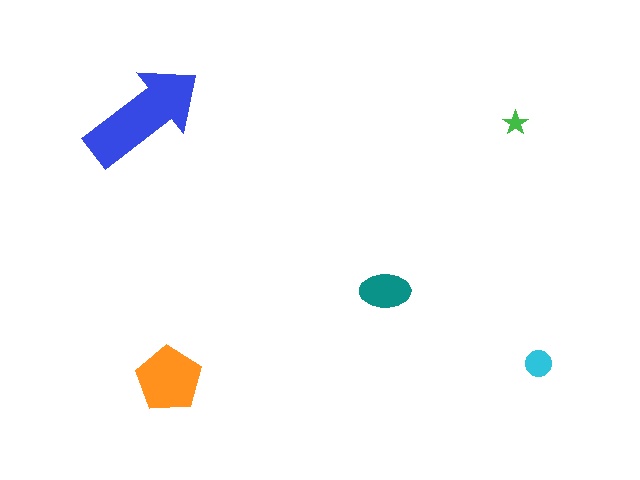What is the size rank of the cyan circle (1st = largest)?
4th.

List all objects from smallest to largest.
The green star, the cyan circle, the teal ellipse, the orange pentagon, the blue arrow.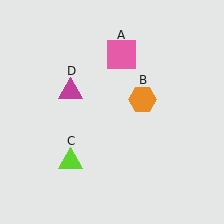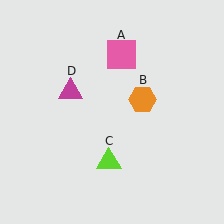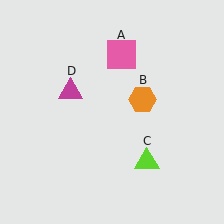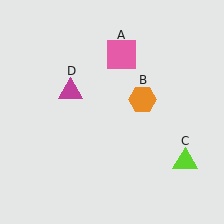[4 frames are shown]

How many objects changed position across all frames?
1 object changed position: lime triangle (object C).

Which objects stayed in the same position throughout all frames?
Pink square (object A) and orange hexagon (object B) and magenta triangle (object D) remained stationary.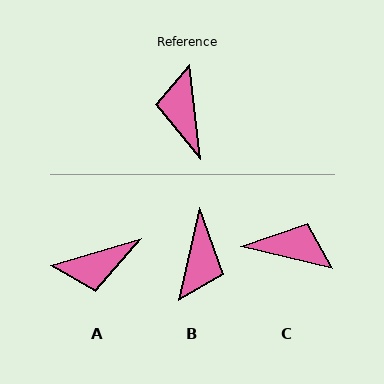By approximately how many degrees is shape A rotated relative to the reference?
Approximately 100 degrees counter-clockwise.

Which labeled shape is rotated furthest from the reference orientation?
B, about 160 degrees away.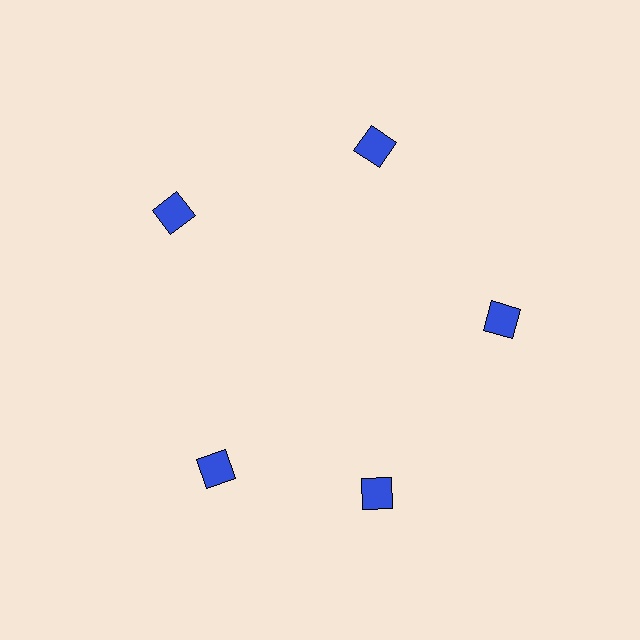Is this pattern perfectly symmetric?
No. The 5 blue squares are arranged in a ring, but one element near the 8 o'clock position is rotated out of alignment along the ring, breaking the 5-fold rotational symmetry.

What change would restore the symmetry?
The symmetry would be restored by rotating it back into even spacing with its neighbors so that all 5 squares sit at equal angles and equal distance from the center.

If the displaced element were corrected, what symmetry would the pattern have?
It would have 5-fold rotational symmetry — the pattern would map onto itself every 72 degrees.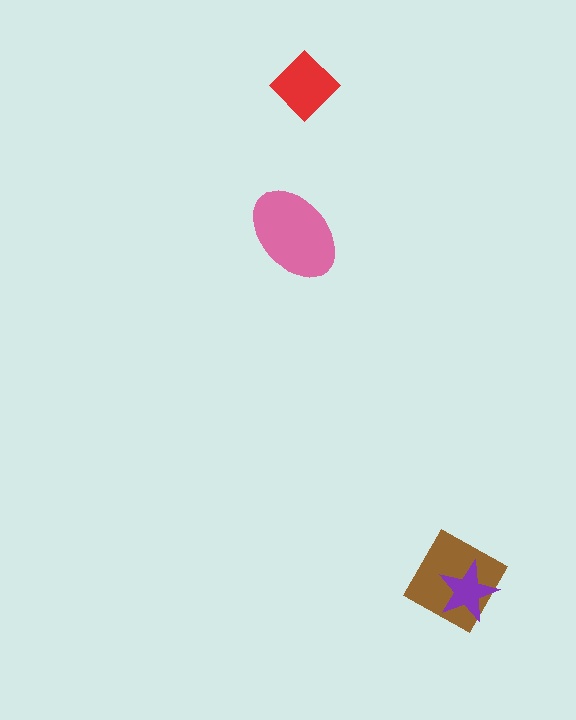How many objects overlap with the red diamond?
0 objects overlap with the red diamond.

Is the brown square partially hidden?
Yes, it is partially covered by another shape.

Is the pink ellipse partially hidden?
No, no other shape covers it.